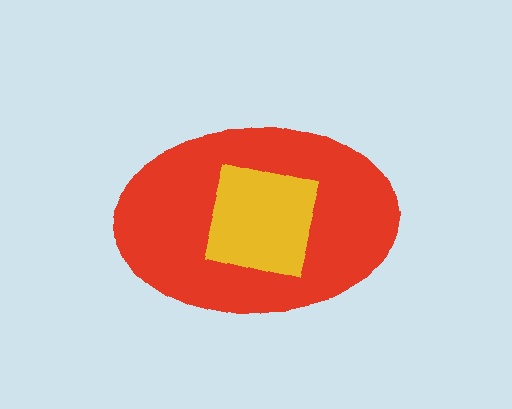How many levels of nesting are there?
2.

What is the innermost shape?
The yellow square.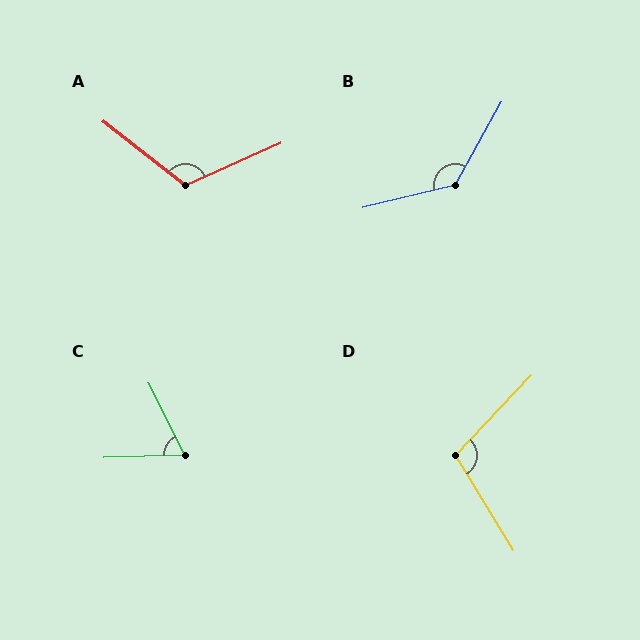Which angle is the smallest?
C, at approximately 65 degrees.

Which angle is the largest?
B, at approximately 133 degrees.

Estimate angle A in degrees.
Approximately 118 degrees.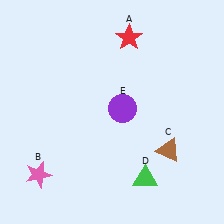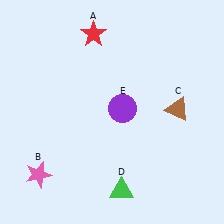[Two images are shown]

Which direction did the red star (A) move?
The red star (A) moved left.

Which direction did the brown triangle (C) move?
The brown triangle (C) moved up.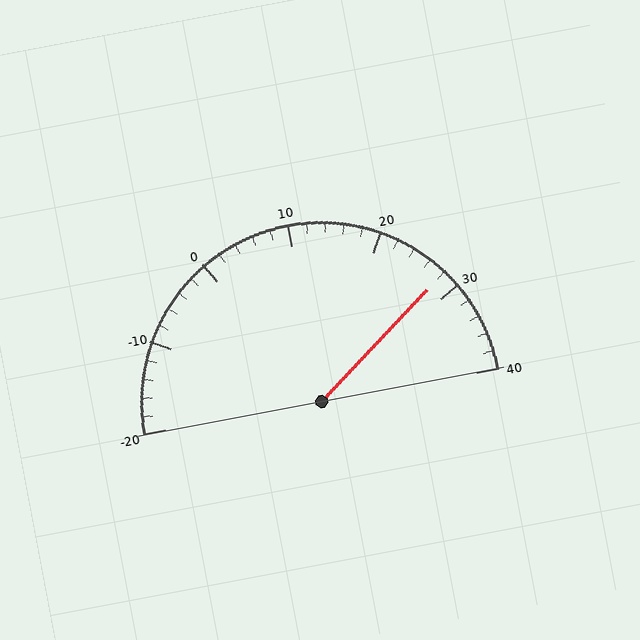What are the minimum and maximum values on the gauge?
The gauge ranges from -20 to 40.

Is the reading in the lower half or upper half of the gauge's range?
The reading is in the upper half of the range (-20 to 40).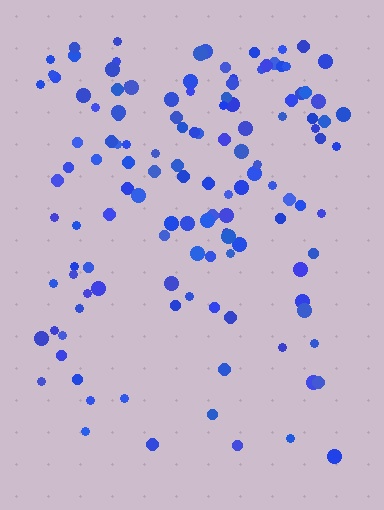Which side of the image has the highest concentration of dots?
The top.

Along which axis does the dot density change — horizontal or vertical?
Vertical.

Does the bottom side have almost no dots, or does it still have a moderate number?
Still a moderate number, just noticeably fewer than the top.